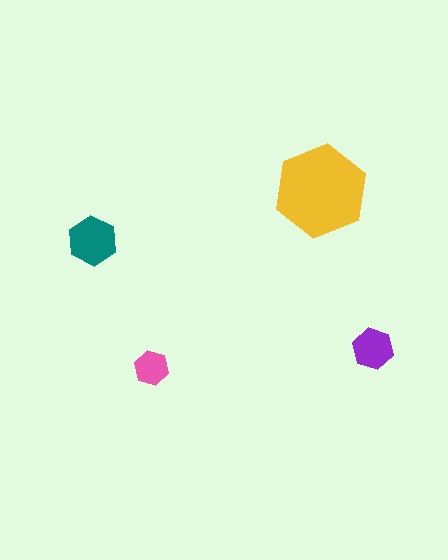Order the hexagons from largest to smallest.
the yellow one, the teal one, the purple one, the pink one.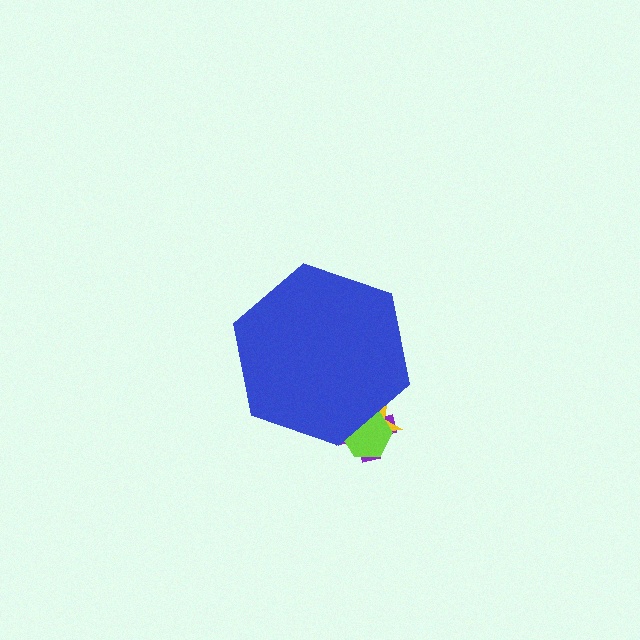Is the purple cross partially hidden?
Yes, the purple cross is partially hidden behind the blue hexagon.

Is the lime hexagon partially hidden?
Yes, the lime hexagon is partially hidden behind the blue hexagon.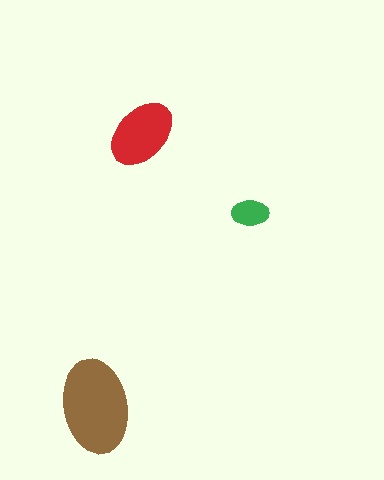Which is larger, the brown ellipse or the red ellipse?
The brown one.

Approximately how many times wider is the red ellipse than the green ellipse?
About 2 times wider.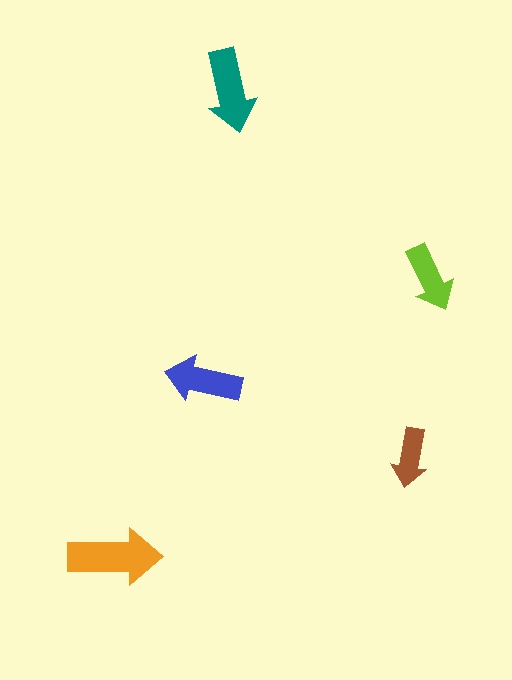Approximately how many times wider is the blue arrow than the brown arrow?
About 1.5 times wider.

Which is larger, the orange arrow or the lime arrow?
The orange one.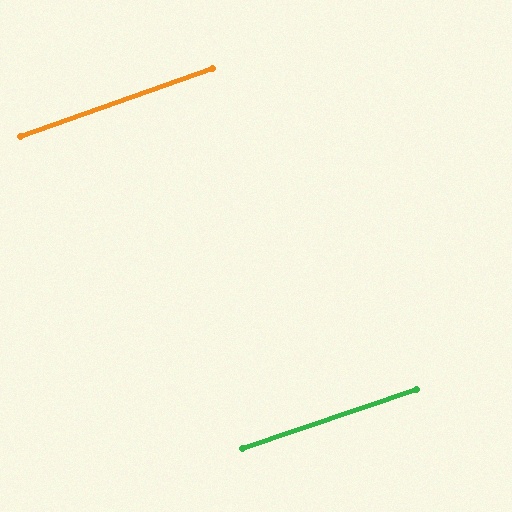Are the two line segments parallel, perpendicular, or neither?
Parallel — their directions differ by only 0.8°.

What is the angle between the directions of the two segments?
Approximately 1 degree.